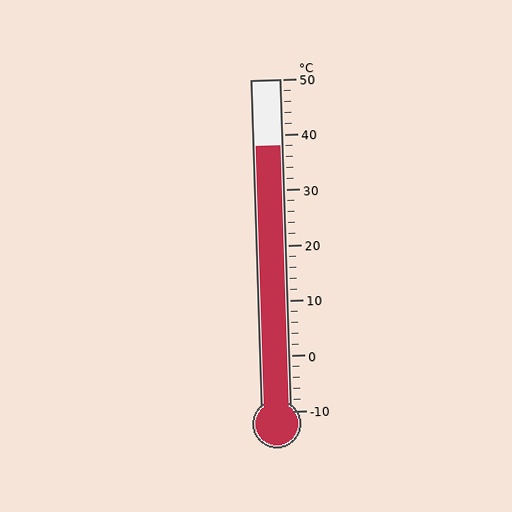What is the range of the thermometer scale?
The thermometer scale ranges from -10°C to 50°C.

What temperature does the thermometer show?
The thermometer shows approximately 38°C.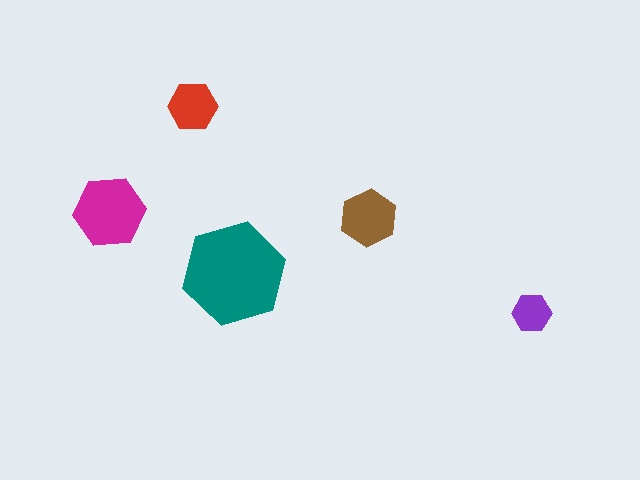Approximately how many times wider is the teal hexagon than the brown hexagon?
About 2 times wider.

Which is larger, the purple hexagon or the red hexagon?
The red one.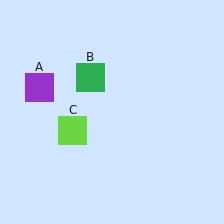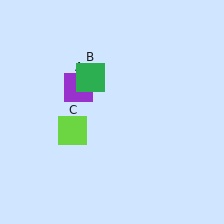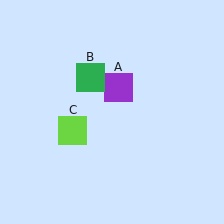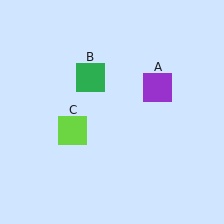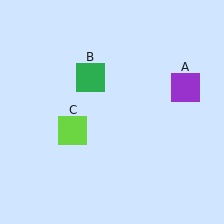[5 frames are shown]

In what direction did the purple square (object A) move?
The purple square (object A) moved right.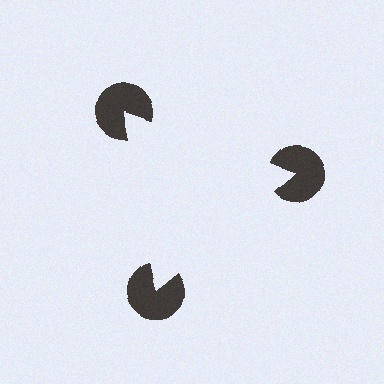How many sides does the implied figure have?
3 sides.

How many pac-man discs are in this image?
There are 3 — one at each vertex of the illusory triangle.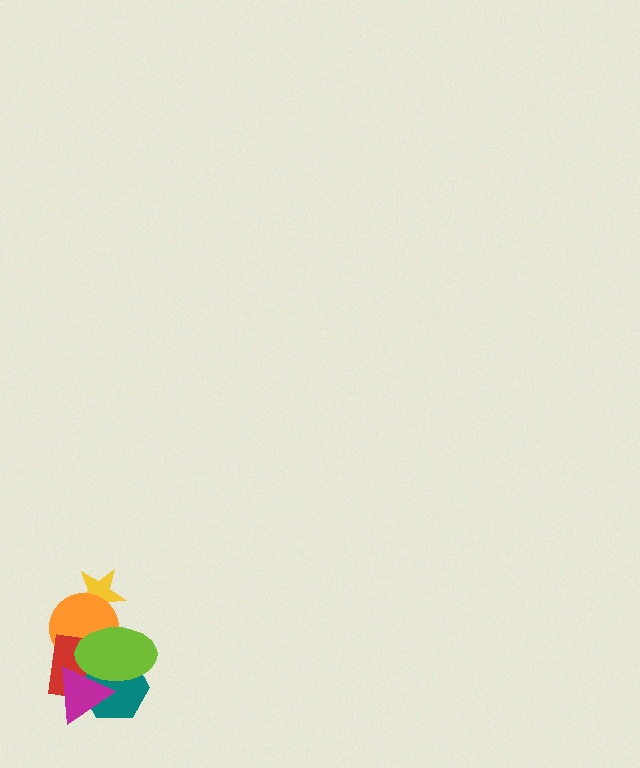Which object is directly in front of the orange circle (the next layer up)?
The red square is directly in front of the orange circle.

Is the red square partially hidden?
Yes, it is partially covered by another shape.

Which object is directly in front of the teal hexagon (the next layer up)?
The magenta triangle is directly in front of the teal hexagon.